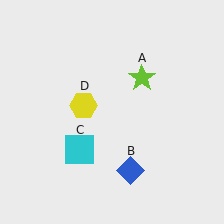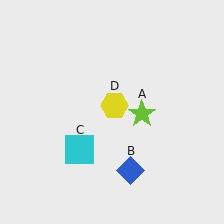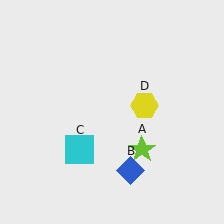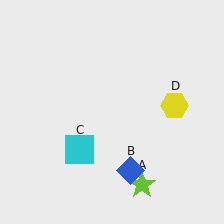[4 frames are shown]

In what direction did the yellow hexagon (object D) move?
The yellow hexagon (object D) moved right.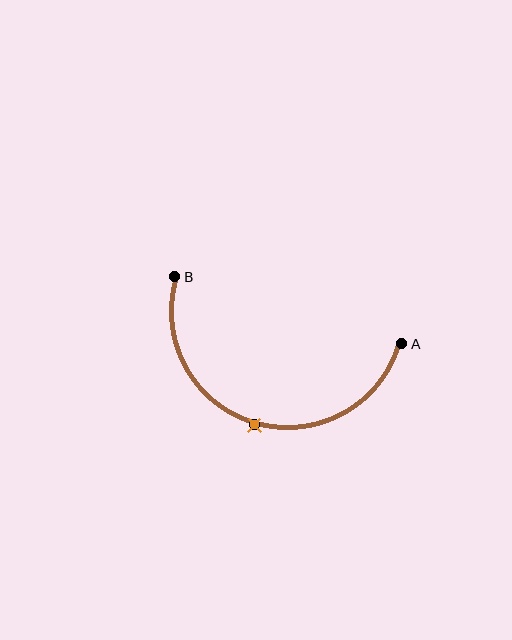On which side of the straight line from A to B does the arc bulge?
The arc bulges below the straight line connecting A and B.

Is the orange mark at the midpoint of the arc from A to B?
Yes. The orange mark lies on the arc at equal arc-length from both A and B — it is the arc midpoint.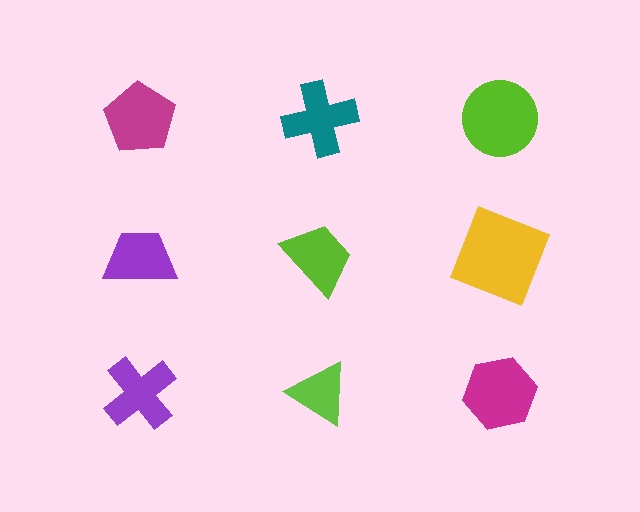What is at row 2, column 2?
A lime trapezoid.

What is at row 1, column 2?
A teal cross.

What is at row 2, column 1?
A purple trapezoid.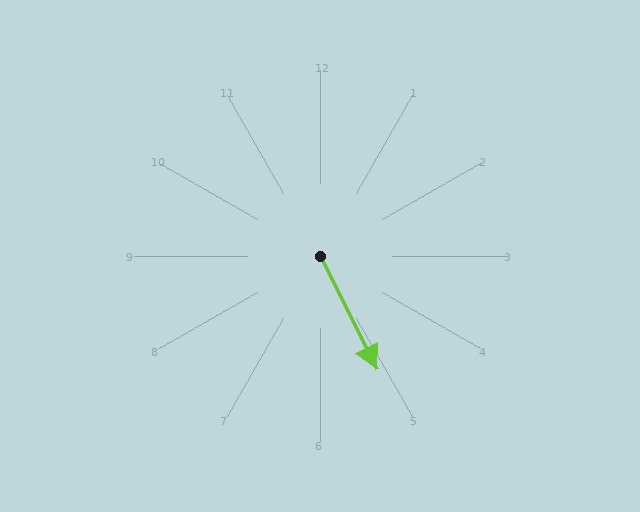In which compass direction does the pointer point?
Southeast.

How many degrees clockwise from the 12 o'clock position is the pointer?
Approximately 153 degrees.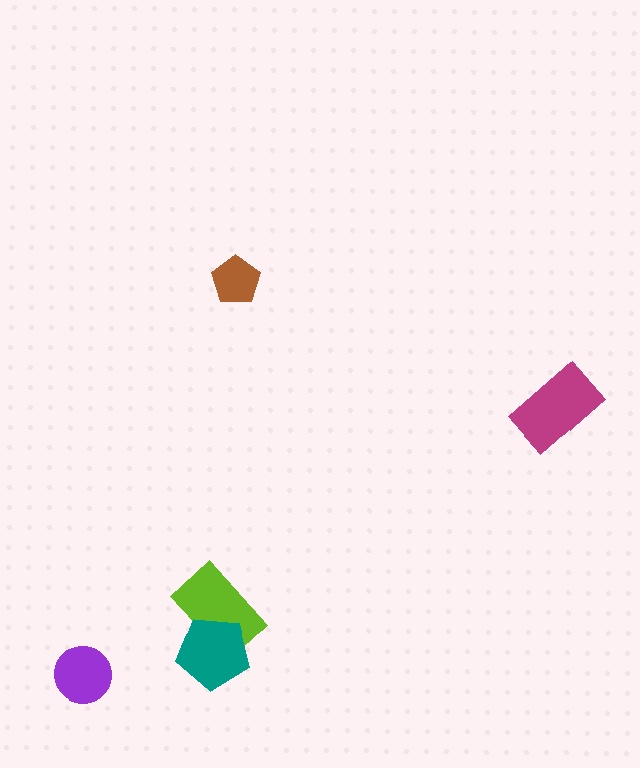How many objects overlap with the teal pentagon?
1 object overlaps with the teal pentagon.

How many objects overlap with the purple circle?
0 objects overlap with the purple circle.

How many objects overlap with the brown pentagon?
0 objects overlap with the brown pentagon.